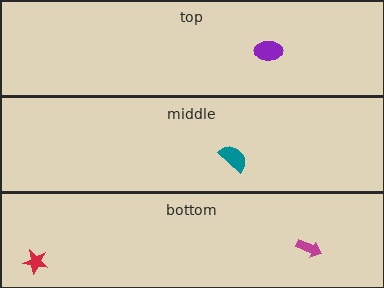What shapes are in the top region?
The purple ellipse.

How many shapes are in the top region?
1.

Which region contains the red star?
The bottom region.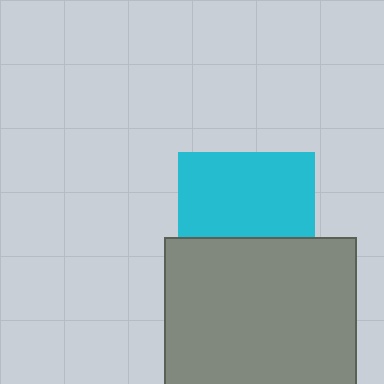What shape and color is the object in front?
The object in front is a gray square.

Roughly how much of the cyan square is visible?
About half of it is visible (roughly 63%).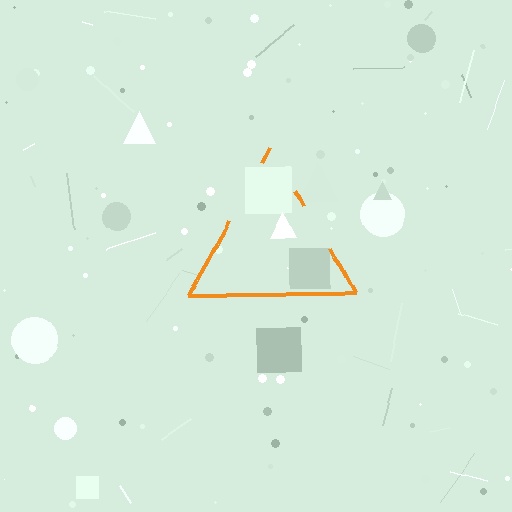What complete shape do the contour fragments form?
The contour fragments form a triangle.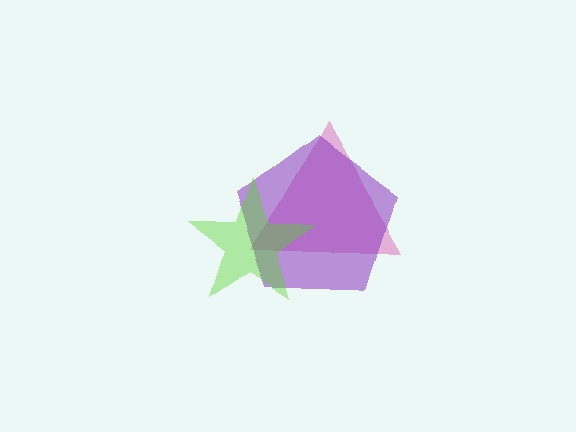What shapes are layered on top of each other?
The layered shapes are: a pink triangle, a purple pentagon, a lime star.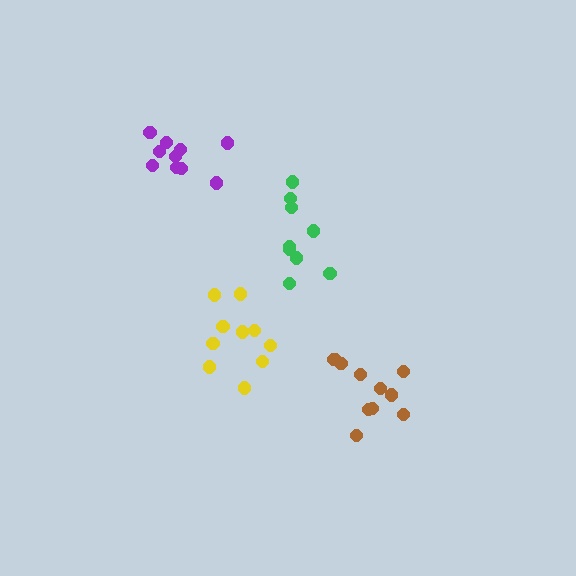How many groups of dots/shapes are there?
There are 4 groups.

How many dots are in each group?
Group 1: 10 dots, Group 2: 10 dots, Group 3: 9 dots, Group 4: 11 dots (40 total).